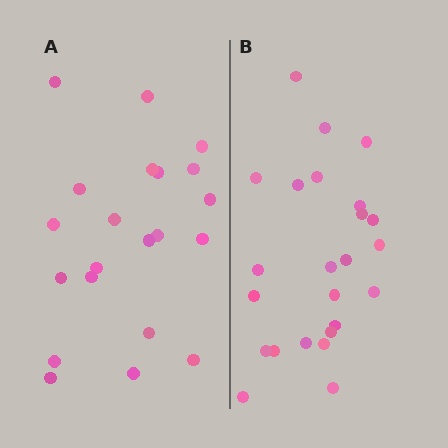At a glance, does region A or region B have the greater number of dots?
Region B (the right region) has more dots.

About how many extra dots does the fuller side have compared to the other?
Region B has just a few more — roughly 2 or 3 more dots than region A.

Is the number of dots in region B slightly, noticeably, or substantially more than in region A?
Region B has only slightly more — the two regions are fairly close. The ratio is roughly 1.1 to 1.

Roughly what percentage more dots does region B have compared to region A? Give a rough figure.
About 15% more.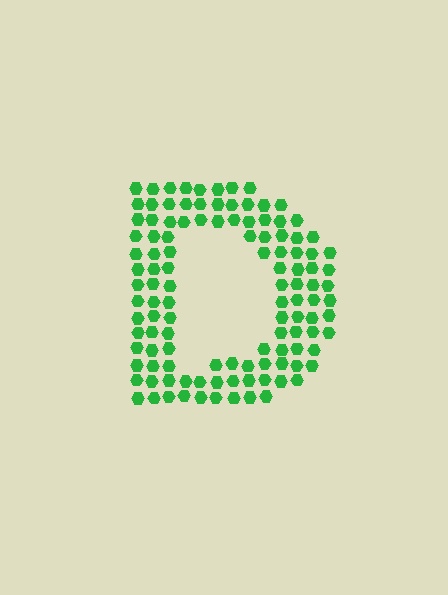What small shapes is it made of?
It is made of small hexagons.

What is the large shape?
The large shape is the letter D.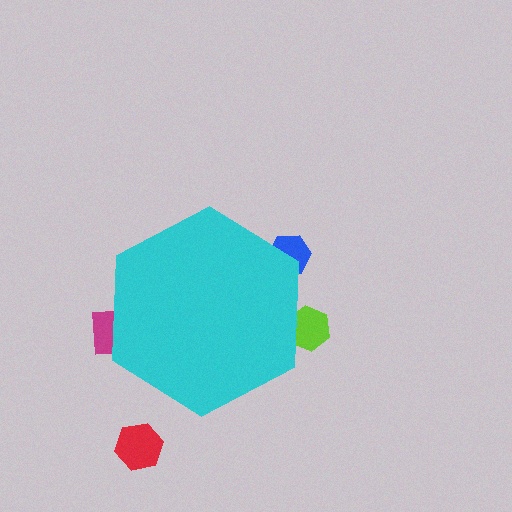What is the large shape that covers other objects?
A cyan hexagon.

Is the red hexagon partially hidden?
No, the red hexagon is fully visible.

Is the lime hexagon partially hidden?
Yes, the lime hexagon is partially hidden behind the cyan hexagon.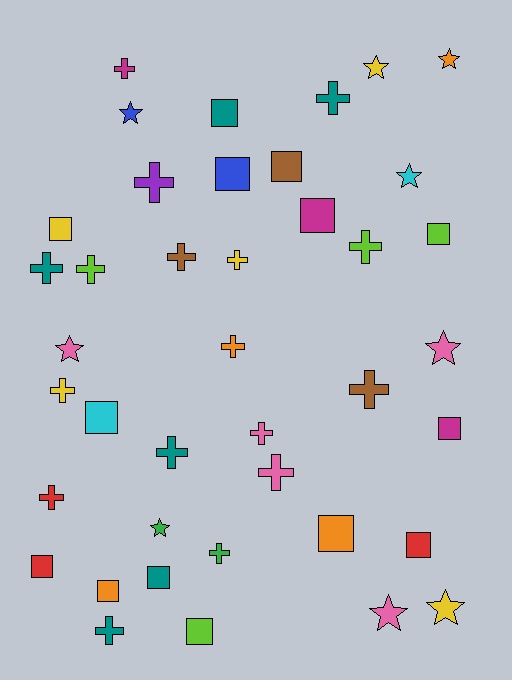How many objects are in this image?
There are 40 objects.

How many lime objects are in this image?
There are 4 lime objects.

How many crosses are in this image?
There are 17 crosses.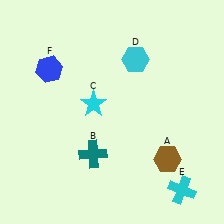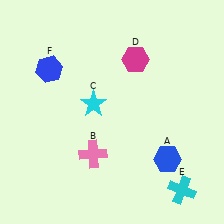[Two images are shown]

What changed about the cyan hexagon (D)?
In Image 1, D is cyan. In Image 2, it changed to magenta.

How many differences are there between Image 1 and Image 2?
There are 3 differences between the two images.